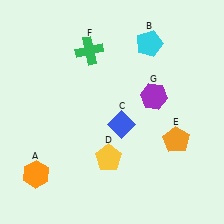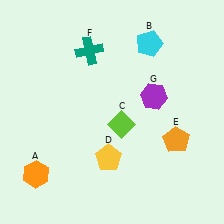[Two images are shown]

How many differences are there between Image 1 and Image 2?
There are 2 differences between the two images.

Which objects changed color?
C changed from blue to lime. F changed from green to teal.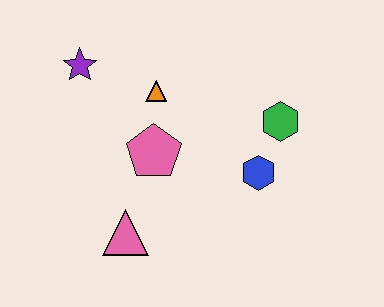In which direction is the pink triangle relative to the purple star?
The pink triangle is below the purple star.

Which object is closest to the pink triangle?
The pink pentagon is closest to the pink triangle.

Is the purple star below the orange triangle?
No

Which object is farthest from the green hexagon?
The purple star is farthest from the green hexagon.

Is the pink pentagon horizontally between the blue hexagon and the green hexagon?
No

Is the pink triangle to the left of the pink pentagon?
Yes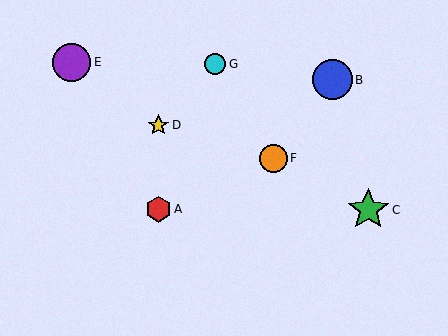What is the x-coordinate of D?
Object D is at x≈158.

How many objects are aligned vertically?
2 objects (A, D) are aligned vertically.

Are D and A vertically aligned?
Yes, both are at x≈158.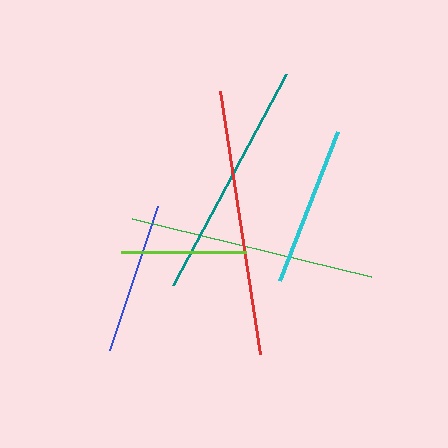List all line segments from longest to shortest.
From longest to shortest: red, green, teal, cyan, blue, lime.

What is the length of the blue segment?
The blue segment is approximately 151 pixels long.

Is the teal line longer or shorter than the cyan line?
The teal line is longer than the cyan line.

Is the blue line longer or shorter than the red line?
The red line is longer than the blue line.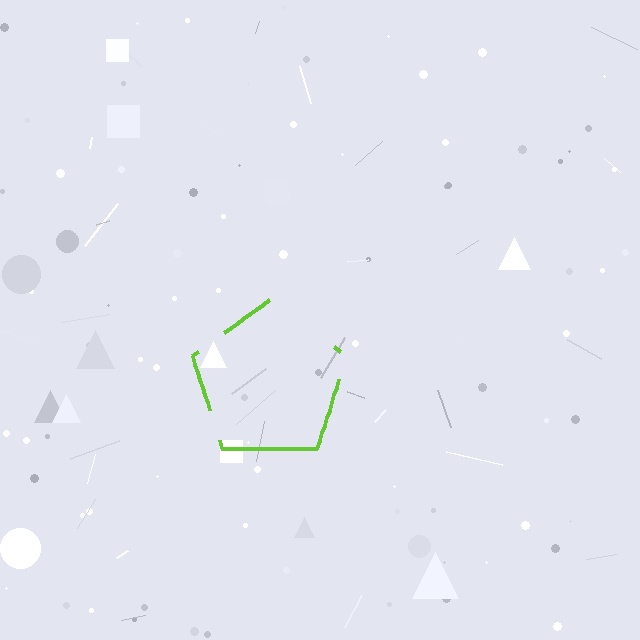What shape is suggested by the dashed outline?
The dashed outline suggests a pentagon.